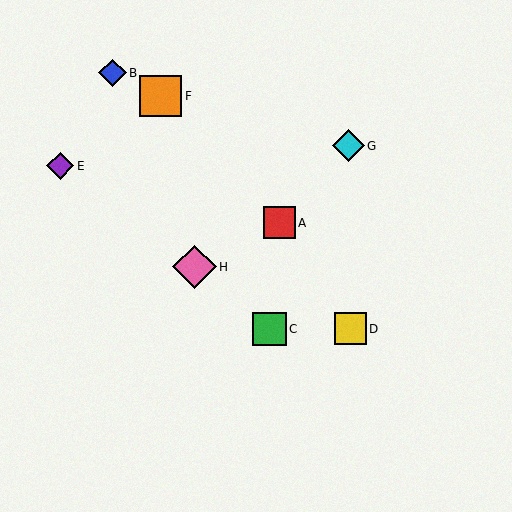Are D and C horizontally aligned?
Yes, both are at y≈329.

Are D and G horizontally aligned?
No, D is at y≈329 and G is at y≈146.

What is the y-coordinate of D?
Object D is at y≈329.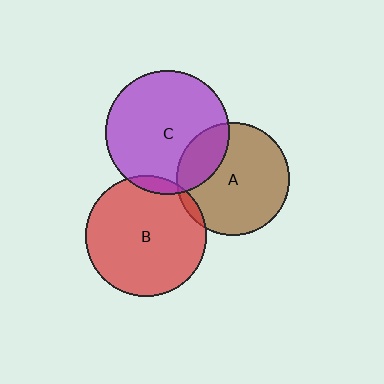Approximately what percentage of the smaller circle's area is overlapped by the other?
Approximately 5%.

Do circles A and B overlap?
Yes.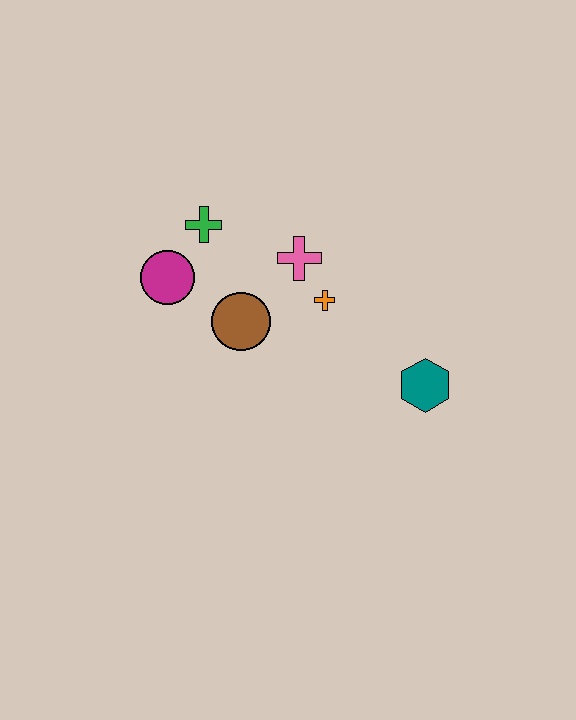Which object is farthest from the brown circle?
The teal hexagon is farthest from the brown circle.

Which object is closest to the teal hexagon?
The orange cross is closest to the teal hexagon.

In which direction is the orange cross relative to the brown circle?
The orange cross is to the right of the brown circle.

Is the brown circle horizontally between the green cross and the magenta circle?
No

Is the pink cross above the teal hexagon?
Yes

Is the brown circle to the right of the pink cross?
No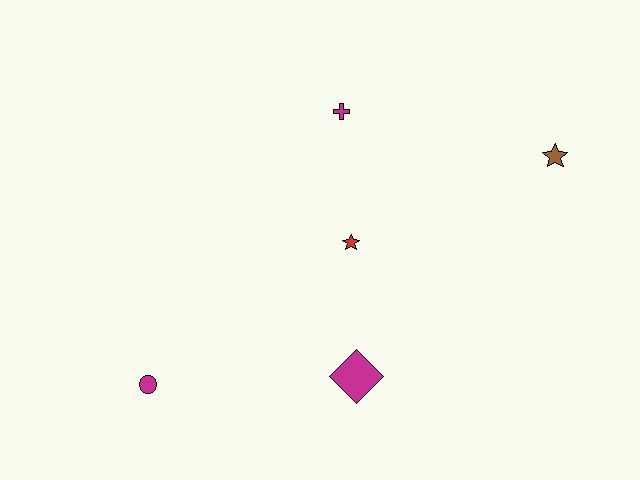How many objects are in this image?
There are 5 objects.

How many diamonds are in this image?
There is 1 diamond.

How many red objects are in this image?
There is 1 red object.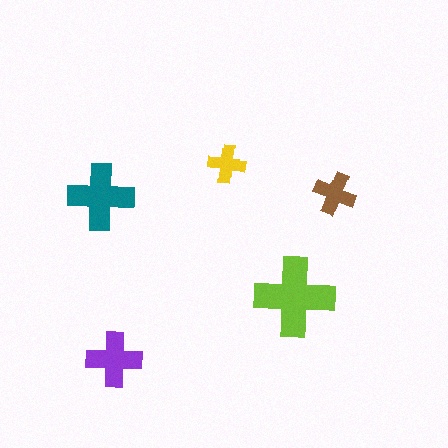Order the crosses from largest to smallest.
the lime one, the teal one, the purple one, the brown one, the yellow one.